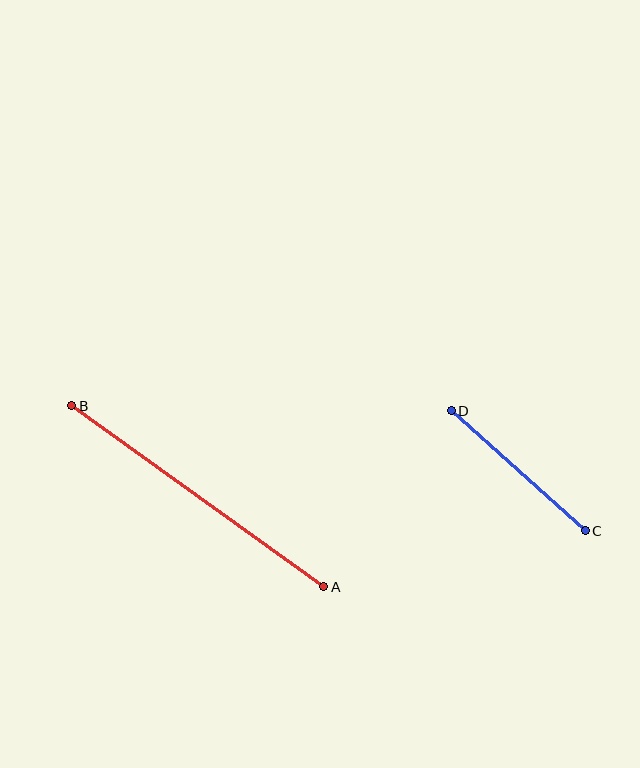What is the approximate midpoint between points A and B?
The midpoint is at approximately (198, 496) pixels.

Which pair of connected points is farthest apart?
Points A and B are farthest apart.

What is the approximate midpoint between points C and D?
The midpoint is at approximately (518, 471) pixels.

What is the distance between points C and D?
The distance is approximately 180 pixels.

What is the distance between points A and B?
The distance is approximately 311 pixels.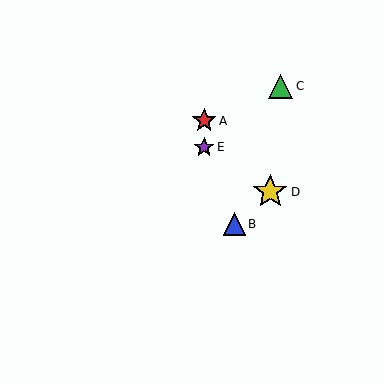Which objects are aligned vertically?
Objects A, E are aligned vertically.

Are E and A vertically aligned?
Yes, both are at x≈204.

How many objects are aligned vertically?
2 objects (A, E) are aligned vertically.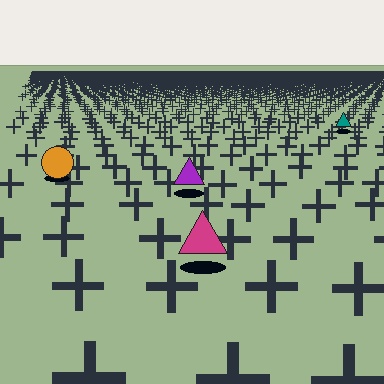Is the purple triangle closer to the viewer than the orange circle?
Yes. The purple triangle is closer — you can tell from the texture gradient: the ground texture is coarser near it.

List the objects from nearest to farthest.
From nearest to farthest: the magenta triangle, the purple triangle, the orange circle, the teal triangle.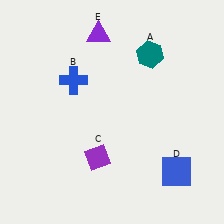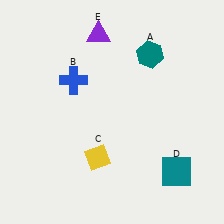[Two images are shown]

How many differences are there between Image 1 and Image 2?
There are 2 differences between the two images.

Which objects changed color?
C changed from purple to yellow. D changed from blue to teal.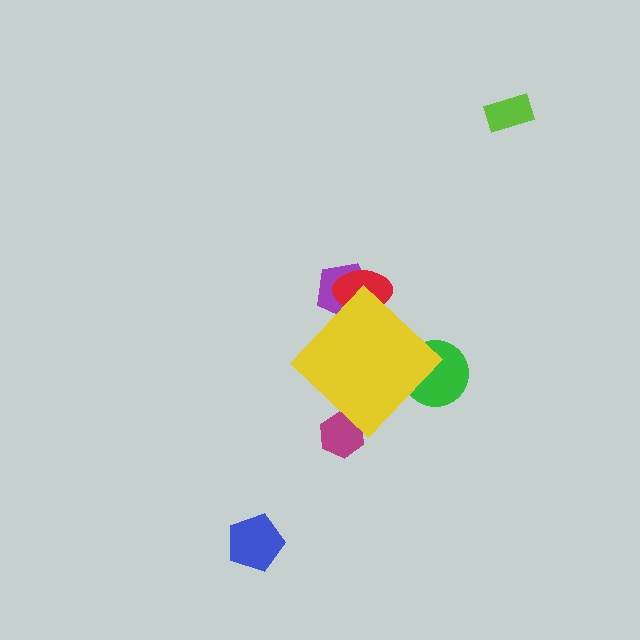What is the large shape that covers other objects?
A yellow diamond.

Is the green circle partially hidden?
Yes, the green circle is partially hidden behind the yellow diamond.